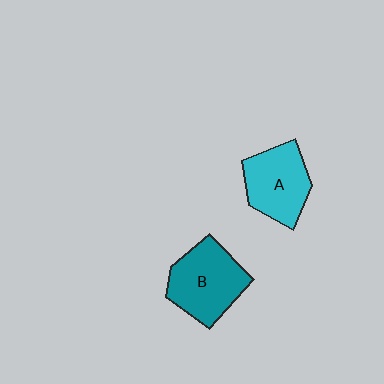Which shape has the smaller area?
Shape A (cyan).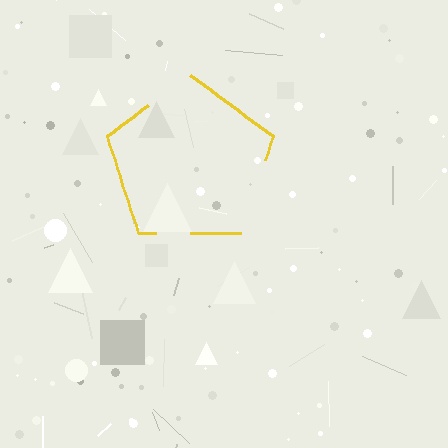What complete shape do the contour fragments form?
The contour fragments form a pentagon.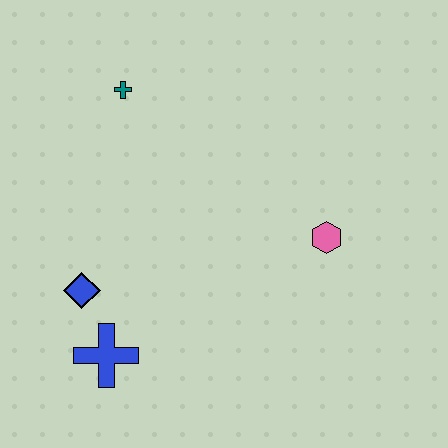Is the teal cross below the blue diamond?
No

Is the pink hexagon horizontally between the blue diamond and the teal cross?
No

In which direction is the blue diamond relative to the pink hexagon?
The blue diamond is to the left of the pink hexagon.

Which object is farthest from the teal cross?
The blue cross is farthest from the teal cross.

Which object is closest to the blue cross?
The blue diamond is closest to the blue cross.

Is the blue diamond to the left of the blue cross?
Yes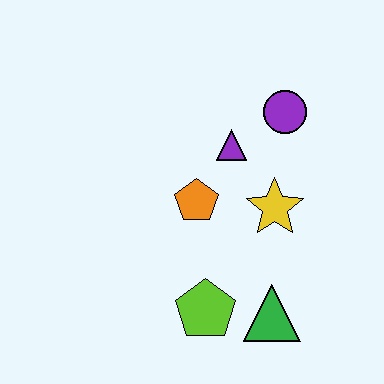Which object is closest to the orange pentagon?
The purple triangle is closest to the orange pentagon.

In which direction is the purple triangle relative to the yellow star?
The purple triangle is above the yellow star.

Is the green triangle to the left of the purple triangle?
No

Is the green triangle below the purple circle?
Yes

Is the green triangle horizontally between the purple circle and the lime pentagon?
Yes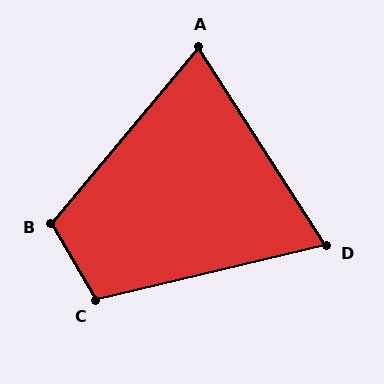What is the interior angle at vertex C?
Approximately 107 degrees (obtuse).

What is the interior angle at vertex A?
Approximately 73 degrees (acute).